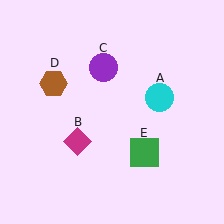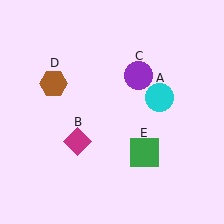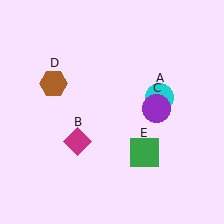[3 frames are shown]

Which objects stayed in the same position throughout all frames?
Cyan circle (object A) and magenta diamond (object B) and brown hexagon (object D) and green square (object E) remained stationary.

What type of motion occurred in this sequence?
The purple circle (object C) rotated clockwise around the center of the scene.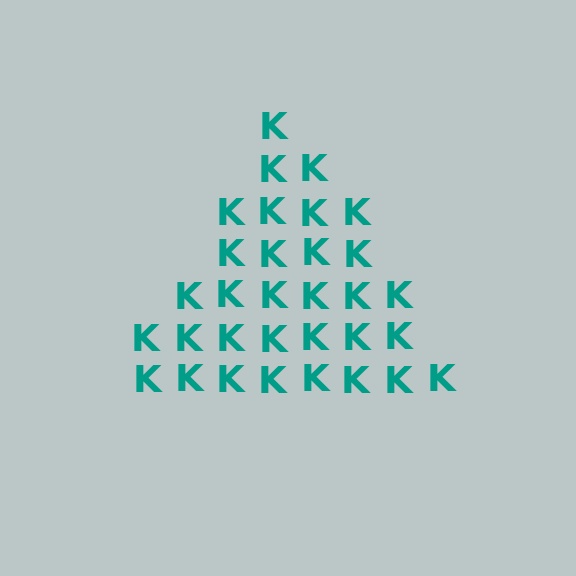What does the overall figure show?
The overall figure shows a triangle.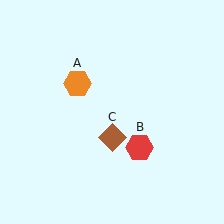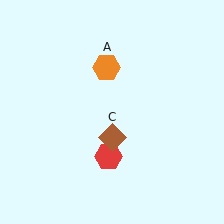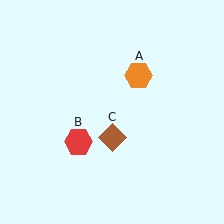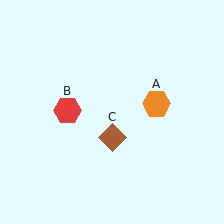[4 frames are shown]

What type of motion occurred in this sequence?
The orange hexagon (object A), red hexagon (object B) rotated clockwise around the center of the scene.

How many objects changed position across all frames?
2 objects changed position: orange hexagon (object A), red hexagon (object B).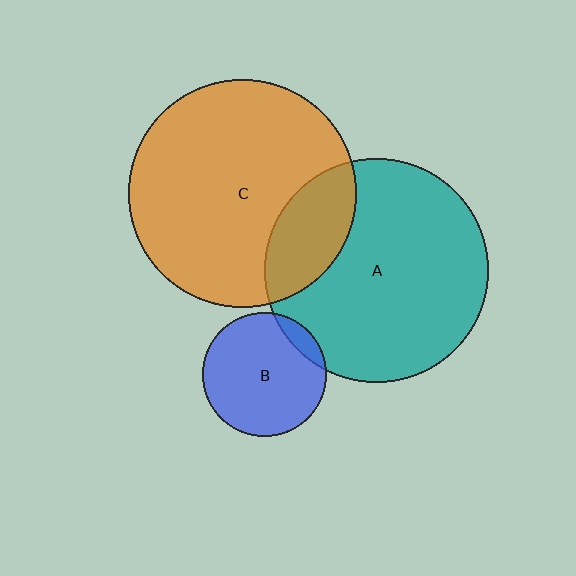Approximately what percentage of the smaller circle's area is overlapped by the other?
Approximately 20%.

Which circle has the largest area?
Circle C (orange).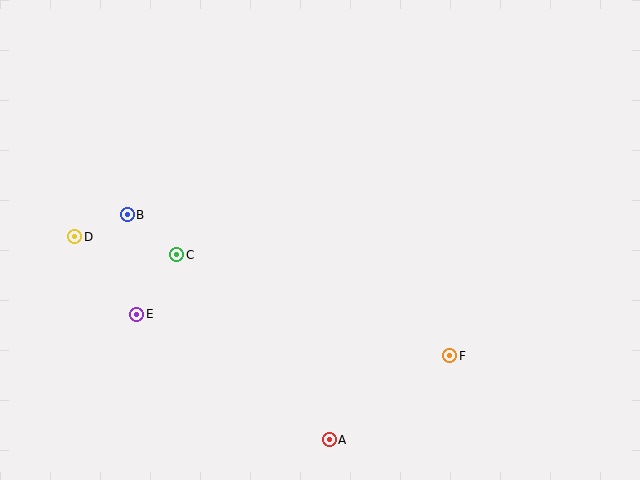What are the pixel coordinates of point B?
Point B is at (127, 215).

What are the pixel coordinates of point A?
Point A is at (329, 440).